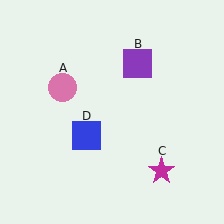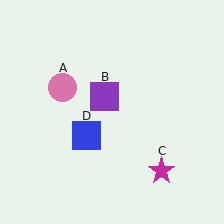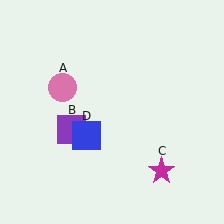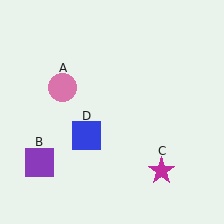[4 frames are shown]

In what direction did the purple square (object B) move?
The purple square (object B) moved down and to the left.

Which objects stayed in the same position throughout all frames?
Pink circle (object A) and magenta star (object C) and blue square (object D) remained stationary.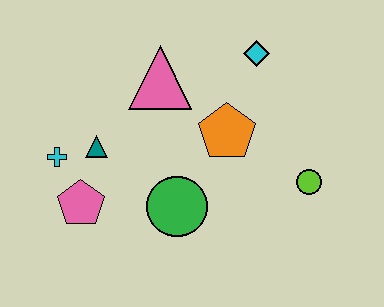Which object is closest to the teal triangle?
The cyan cross is closest to the teal triangle.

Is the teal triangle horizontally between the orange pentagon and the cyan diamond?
No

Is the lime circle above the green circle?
Yes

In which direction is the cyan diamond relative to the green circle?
The cyan diamond is above the green circle.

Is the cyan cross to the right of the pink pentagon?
No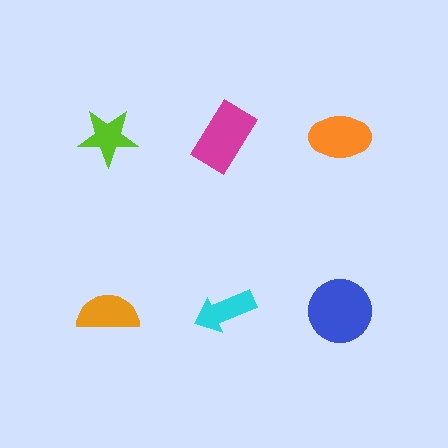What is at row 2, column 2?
A cyan arrow.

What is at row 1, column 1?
A lime star.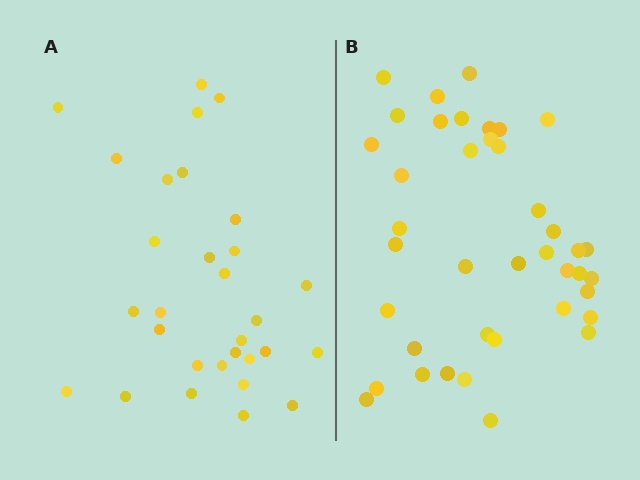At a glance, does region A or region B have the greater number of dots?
Region B (the right region) has more dots.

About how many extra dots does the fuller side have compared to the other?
Region B has roughly 10 or so more dots than region A.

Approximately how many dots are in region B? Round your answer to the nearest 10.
About 40 dots.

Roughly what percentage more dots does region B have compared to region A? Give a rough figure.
About 35% more.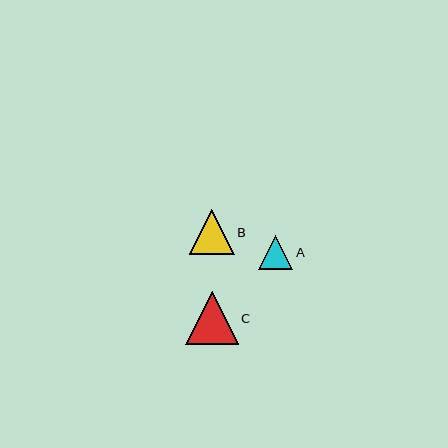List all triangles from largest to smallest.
From largest to smallest: C, B, A.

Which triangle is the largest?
Triangle C is the largest with a size of approximately 53 pixels.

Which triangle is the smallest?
Triangle A is the smallest with a size of approximately 34 pixels.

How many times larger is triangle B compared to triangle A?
Triangle B is approximately 1.3 times the size of triangle A.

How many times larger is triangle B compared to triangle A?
Triangle B is approximately 1.3 times the size of triangle A.